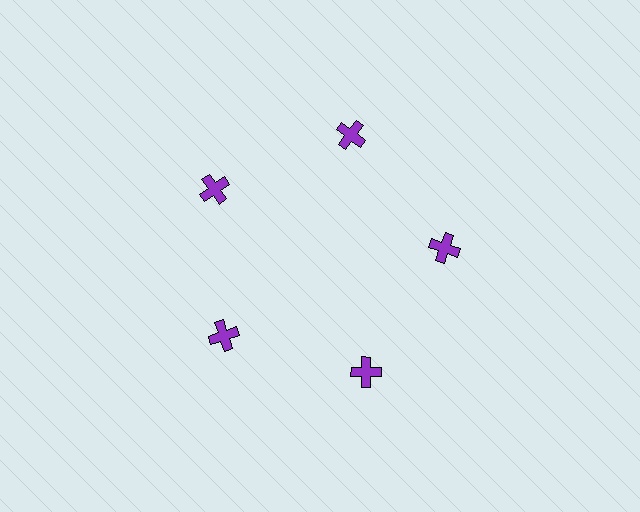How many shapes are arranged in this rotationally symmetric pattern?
There are 5 shapes, arranged in 5 groups of 1.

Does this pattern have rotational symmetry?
Yes, this pattern has 5-fold rotational symmetry. It looks the same after rotating 72 degrees around the center.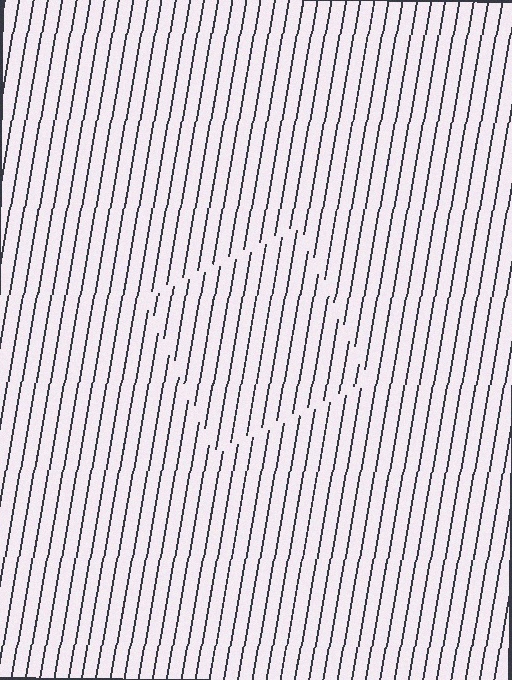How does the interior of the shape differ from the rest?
The interior of the shape contains the same grating, shifted by half a period — the contour is defined by the phase discontinuity where line-ends from the inner and outer gratings abut.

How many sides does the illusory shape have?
4 sides — the line-ends trace a square.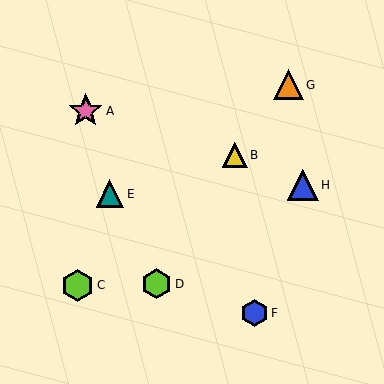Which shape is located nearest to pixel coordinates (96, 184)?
The teal triangle (labeled E) at (110, 194) is nearest to that location.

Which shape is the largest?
The pink star (labeled A) is the largest.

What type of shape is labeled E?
Shape E is a teal triangle.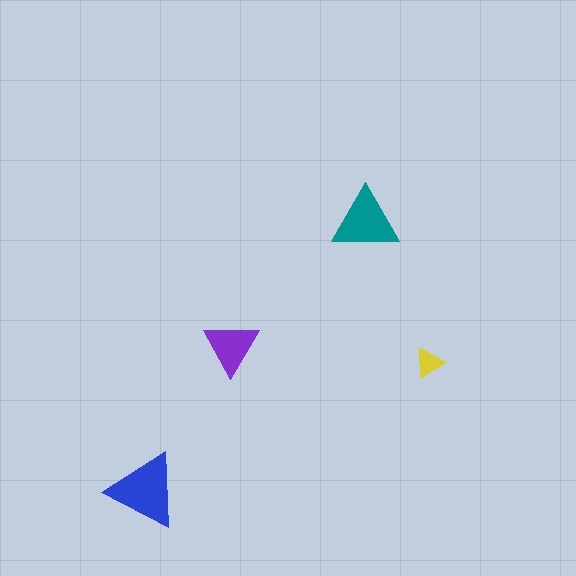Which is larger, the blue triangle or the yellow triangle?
The blue one.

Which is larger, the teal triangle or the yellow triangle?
The teal one.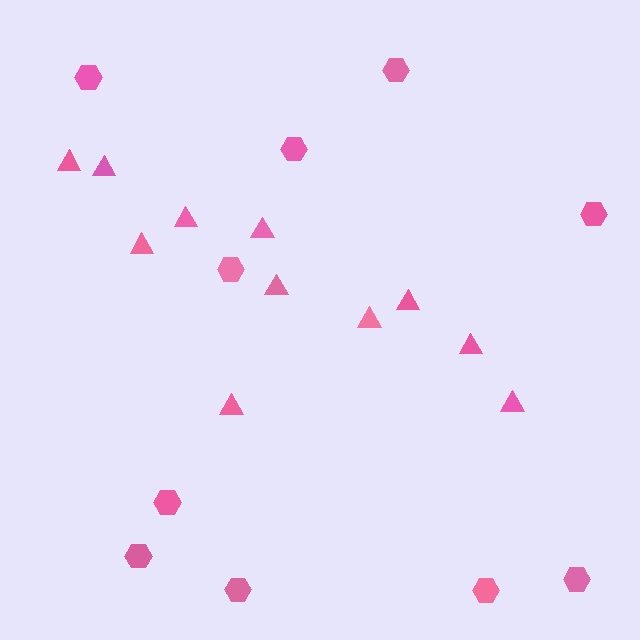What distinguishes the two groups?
There are 2 groups: one group of triangles (11) and one group of hexagons (10).